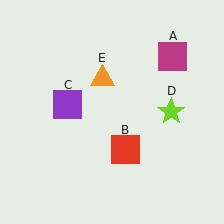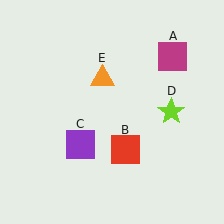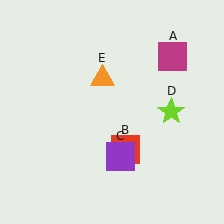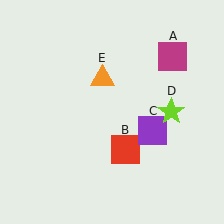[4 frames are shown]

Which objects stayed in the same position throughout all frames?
Magenta square (object A) and red square (object B) and lime star (object D) and orange triangle (object E) remained stationary.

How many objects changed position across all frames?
1 object changed position: purple square (object C).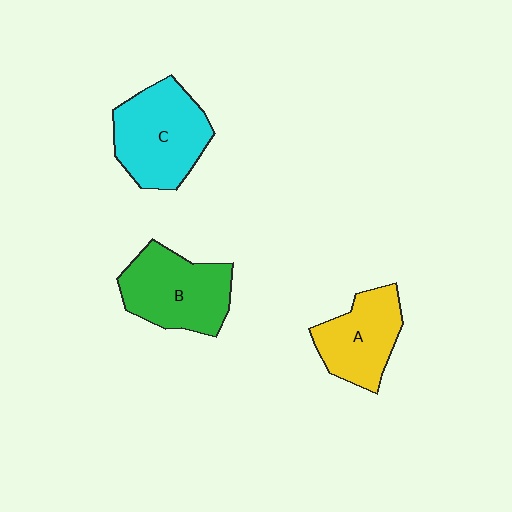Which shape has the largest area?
Shape C (cyan).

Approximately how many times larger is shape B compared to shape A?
Approximately 1.2 times.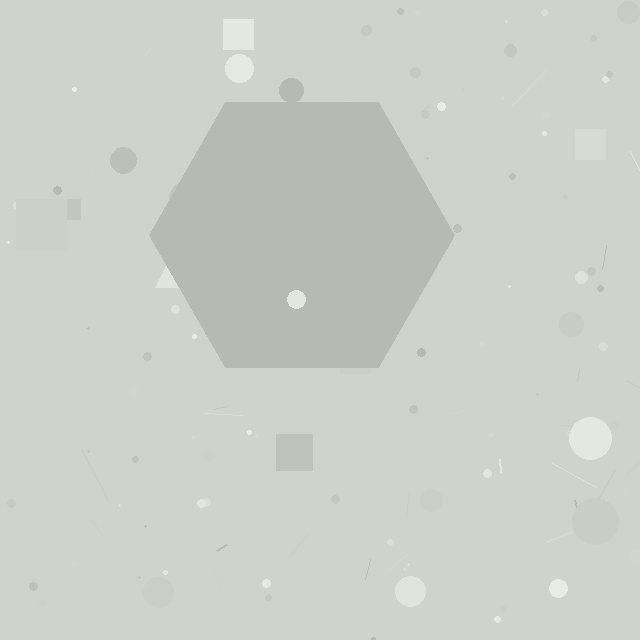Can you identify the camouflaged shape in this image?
The camouflaged shape is a hexagon.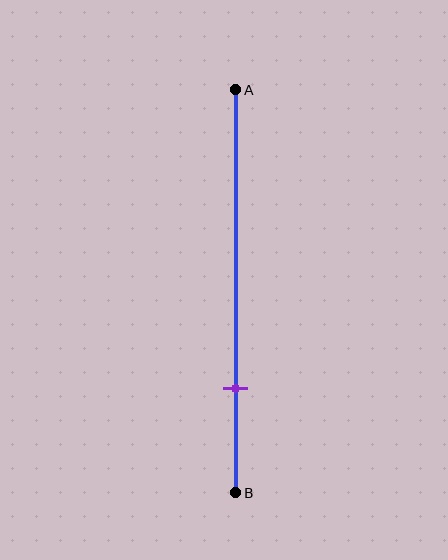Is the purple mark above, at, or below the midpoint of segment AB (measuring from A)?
The purple mark is below the midpoint of segment AB.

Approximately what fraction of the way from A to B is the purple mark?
The purple mark is approximately 75% of the way from A to B.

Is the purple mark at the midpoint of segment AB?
No, the mark is at about 75% from A, not at the 50% midpoint.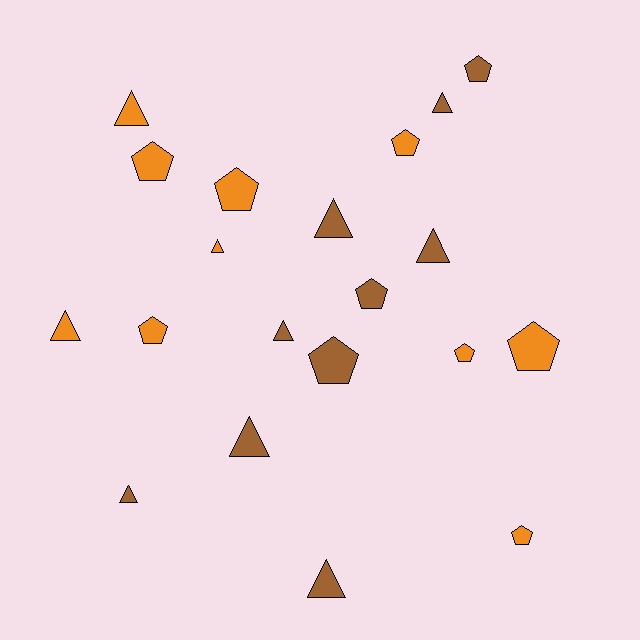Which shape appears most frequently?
Triangle, with 10 objects.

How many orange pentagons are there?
There are 7 orange pentagons.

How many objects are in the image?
There are 20 objects.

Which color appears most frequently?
Orange, with 10 objects.